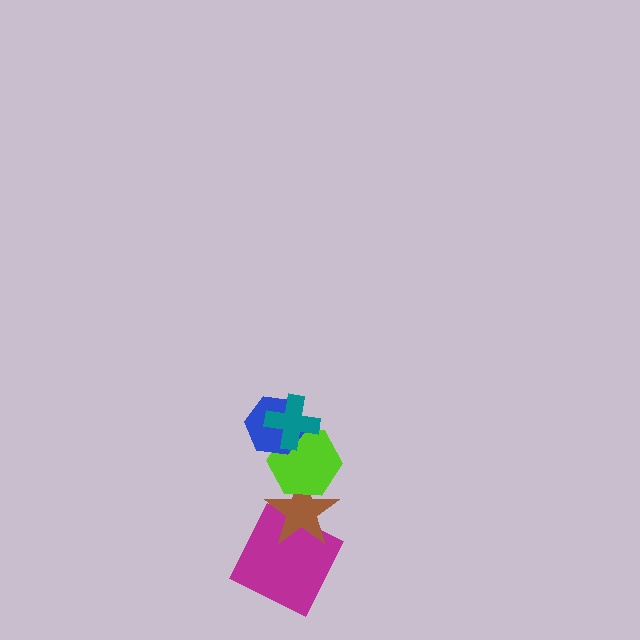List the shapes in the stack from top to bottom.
From top to bottom: the teal cross, the blue hexagon, the lime hexagon, the brown star, the magenta square.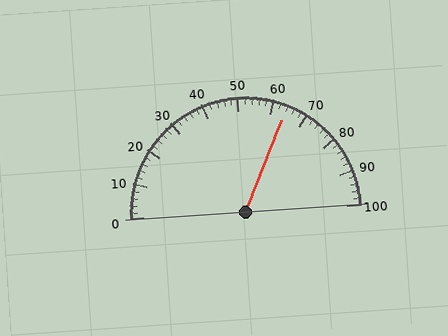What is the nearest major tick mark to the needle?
The nearest major tick mark is 60.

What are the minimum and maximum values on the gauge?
The gauge ranges from 0 to 100.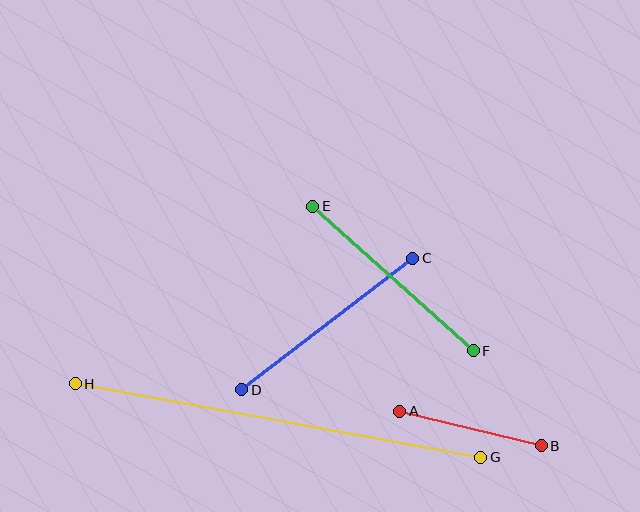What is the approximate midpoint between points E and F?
The midpoint is at approximately (393, 279) pixels.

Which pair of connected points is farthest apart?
Points G and H are farthest apart.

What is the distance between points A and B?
The distance is approximately 146 pixels.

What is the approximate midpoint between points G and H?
The midpoint is at approximately (278, 421) pixels.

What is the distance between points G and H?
The distance is approximately 412 pixels.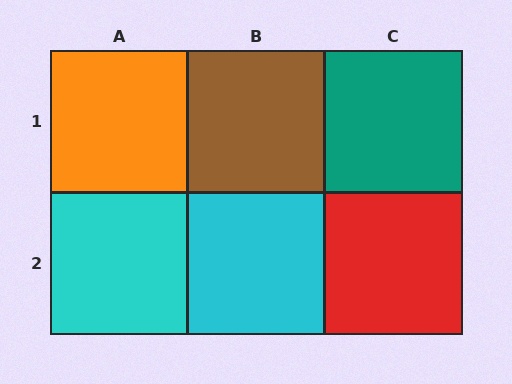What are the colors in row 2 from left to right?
Cyan, cyan, red.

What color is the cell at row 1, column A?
Orange.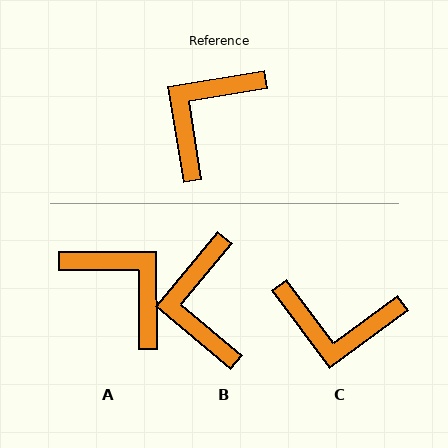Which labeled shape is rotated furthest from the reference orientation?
C, about 117 degrees away.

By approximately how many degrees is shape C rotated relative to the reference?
Approximately 117 degrees counter-clockwise.